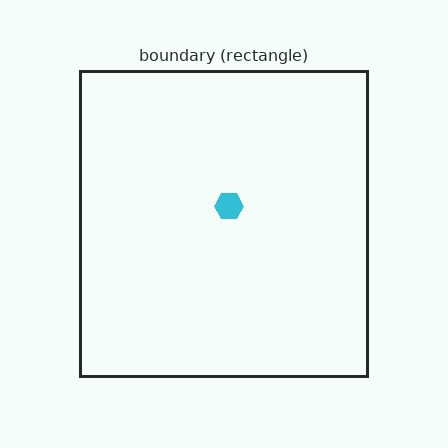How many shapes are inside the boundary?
1 inside, 0 outside.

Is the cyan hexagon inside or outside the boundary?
Inside.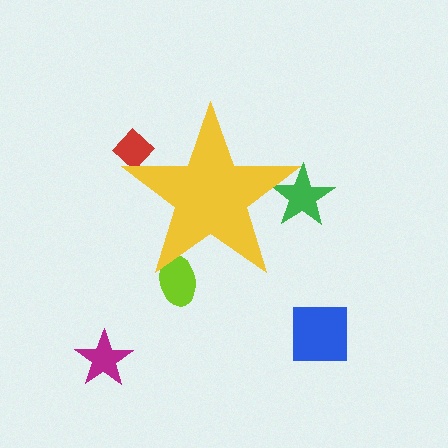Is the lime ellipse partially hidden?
Yes, the lime ellipse is partially hidden behind the yellow star.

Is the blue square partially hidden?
No, the blue square is fully visible.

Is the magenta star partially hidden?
No, the magenta star is fully visible.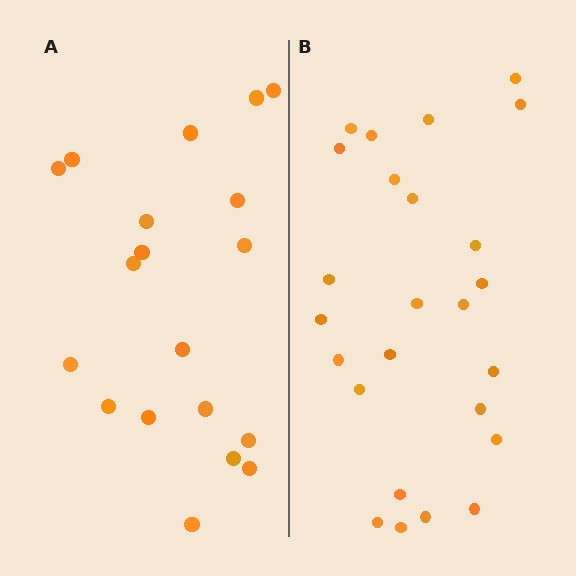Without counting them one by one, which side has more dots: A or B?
Region B (the right region) has more dots.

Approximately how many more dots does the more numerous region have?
Region B has about 6 more dots than region A.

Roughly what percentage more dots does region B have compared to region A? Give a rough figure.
About 30% more.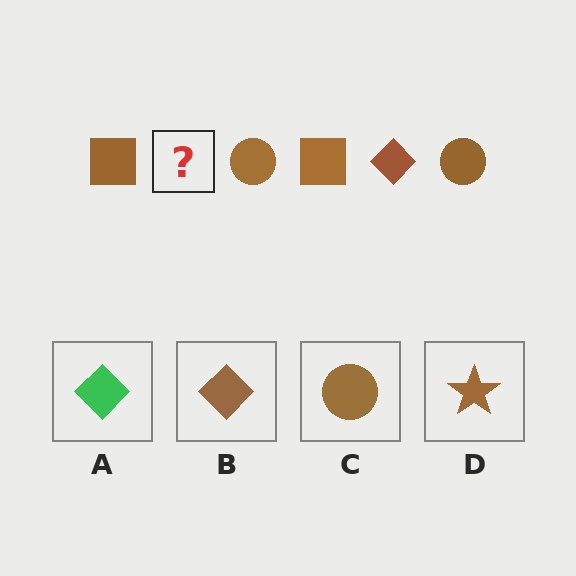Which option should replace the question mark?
Option B.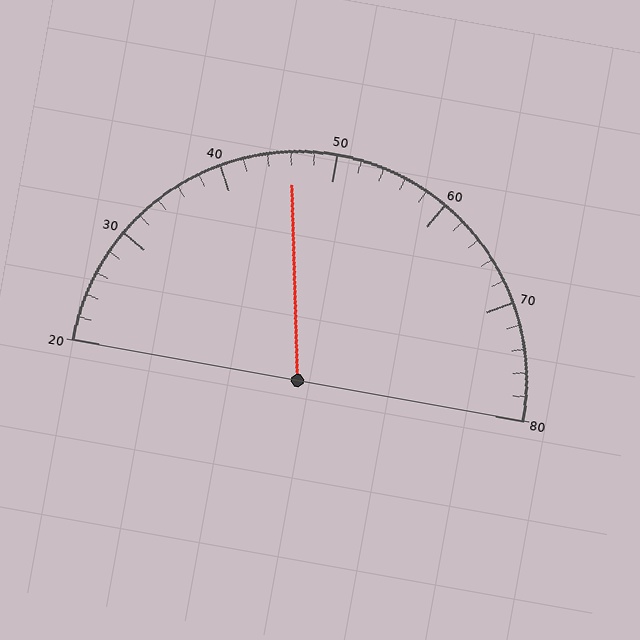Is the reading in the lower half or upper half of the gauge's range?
The reading is in the lower half of the range (20 to 80).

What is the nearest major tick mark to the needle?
The nearest major tick mark is 50.